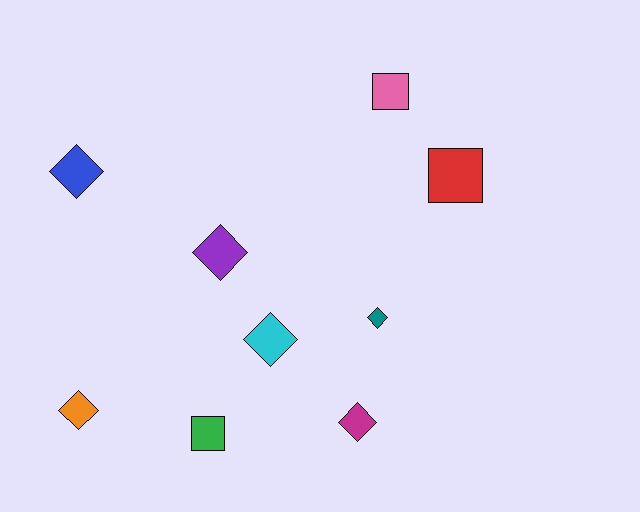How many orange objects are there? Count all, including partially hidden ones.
There is 1 orange object.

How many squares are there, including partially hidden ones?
There are 3 squares.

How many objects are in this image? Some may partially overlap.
There are 9 objects.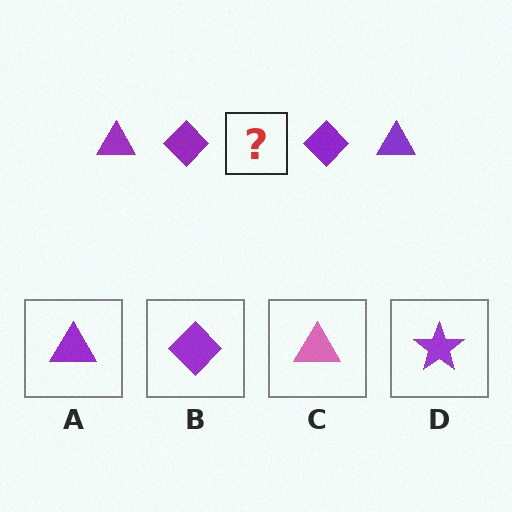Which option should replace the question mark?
Option A.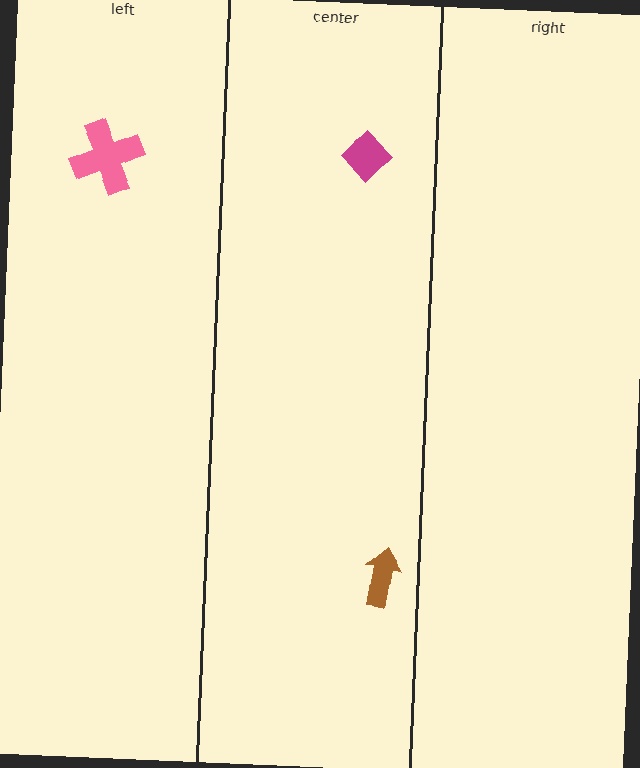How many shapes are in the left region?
1.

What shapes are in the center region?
The magenta diamond, the brown arrow.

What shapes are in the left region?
The pink cross.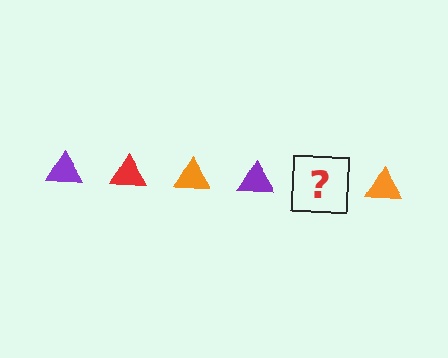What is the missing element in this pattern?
The missing element is a red triangle.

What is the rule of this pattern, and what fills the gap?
The rule is that the pattern cycles through purple, red, orange triangles. The gap should be filled with a red triangle.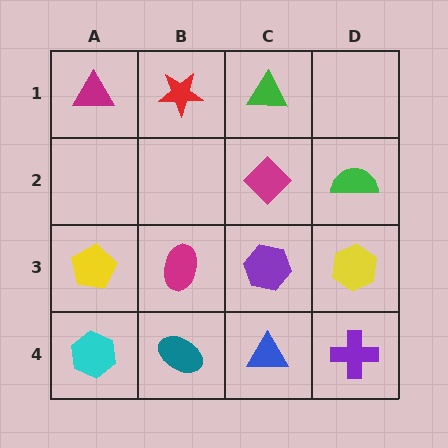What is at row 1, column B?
A red star.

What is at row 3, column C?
A purple hexagon.